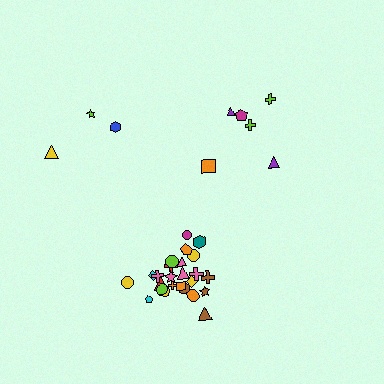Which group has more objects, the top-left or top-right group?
The top-right group.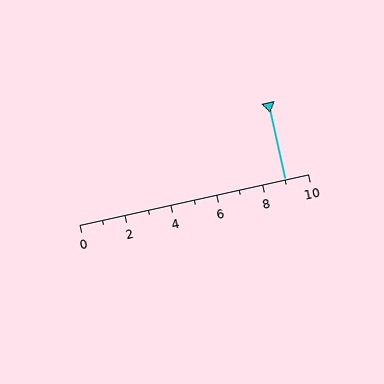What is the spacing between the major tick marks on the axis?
The major ticks are spaced 2 apart.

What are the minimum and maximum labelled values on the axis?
The axis runs from 0 to 10.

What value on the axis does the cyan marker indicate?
The marker indicates approximately 9.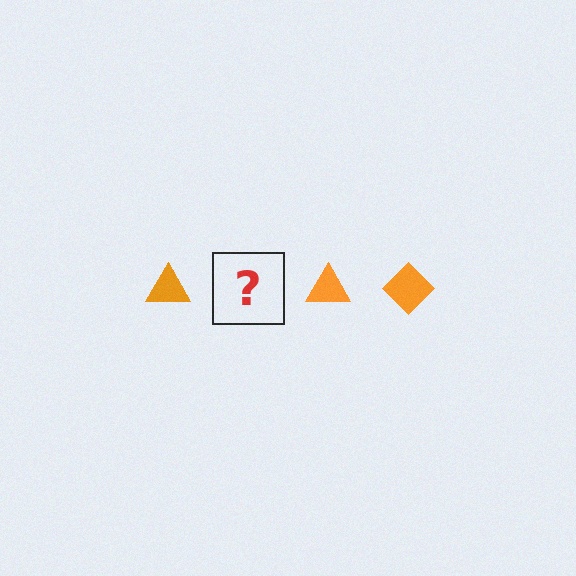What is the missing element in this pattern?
The missing element is an orange diamond.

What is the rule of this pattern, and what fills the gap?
The rule is that the pattern cycles through triangle, diamond shapes in orange. The gap should be filled with an orange diamond.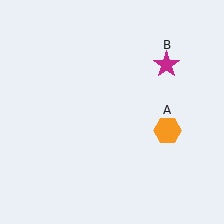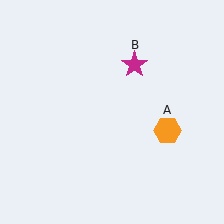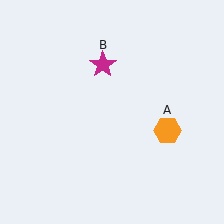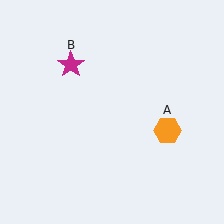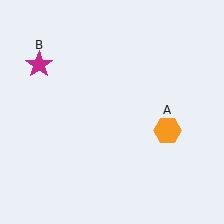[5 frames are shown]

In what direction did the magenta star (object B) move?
The magenta star (object B) moved left.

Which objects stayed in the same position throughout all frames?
Orange hexagon (object A) remained stationary.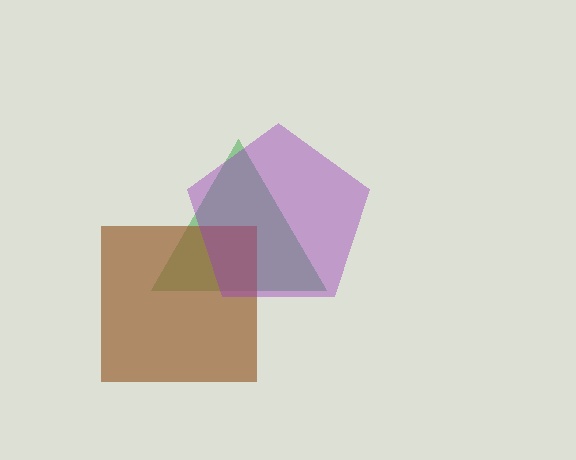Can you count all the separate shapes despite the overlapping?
Yes, there are 3 separate shapes.